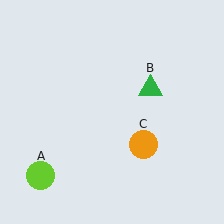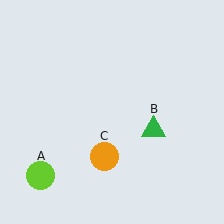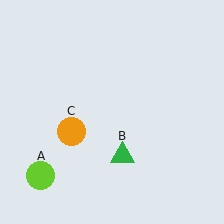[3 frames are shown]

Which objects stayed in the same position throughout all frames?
Lime circle (object A) remained stationary.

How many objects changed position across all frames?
2 objects changed position: green triangle (object B), orange circle (object C).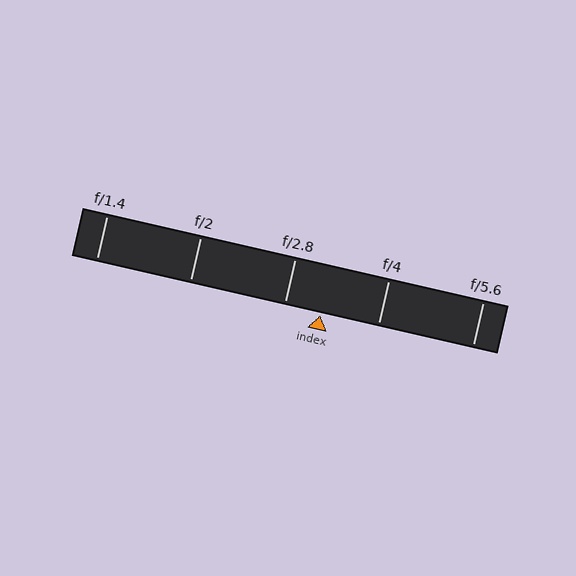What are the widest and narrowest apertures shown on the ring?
The widest aperture shown is f/1.4 and the narrowest is f/5.6.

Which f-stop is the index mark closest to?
The index mark is closest to f/2.8.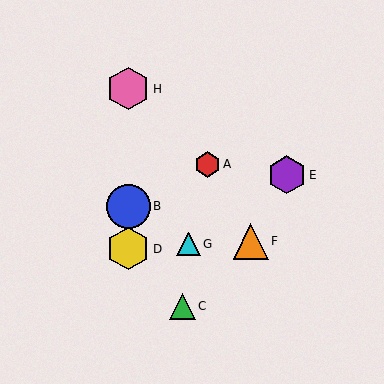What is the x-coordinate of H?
Object H is at x≈128.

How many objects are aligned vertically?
3 objects (B, D, H) are aligned vertically.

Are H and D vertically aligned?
Yes, both are at x≈128.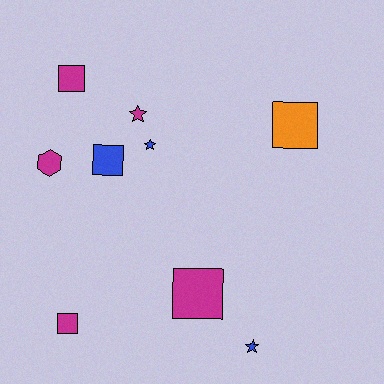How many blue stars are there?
There are 2 blue stars.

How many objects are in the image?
There are 9 objects.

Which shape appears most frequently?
Square, with 5 objects.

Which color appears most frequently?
Magenta, with 5 objects.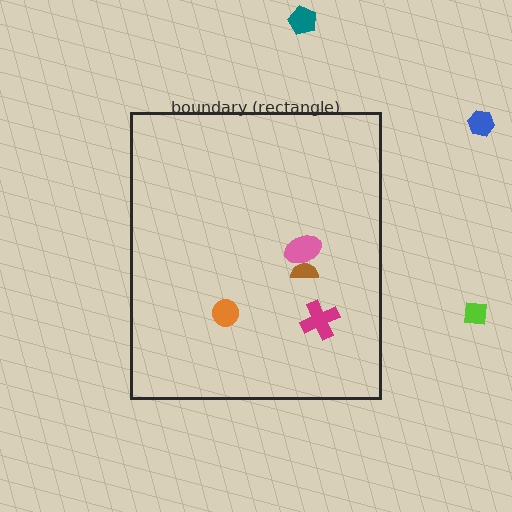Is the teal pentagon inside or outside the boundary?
Outside.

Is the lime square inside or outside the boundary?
Outside.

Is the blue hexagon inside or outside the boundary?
Outside.